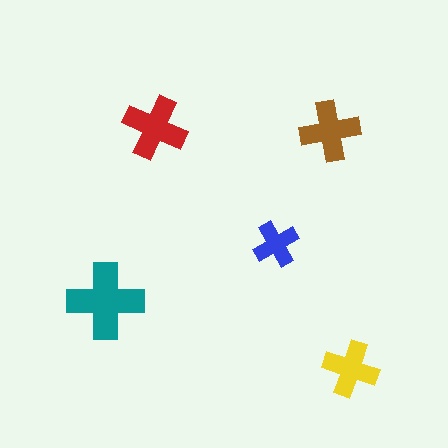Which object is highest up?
The red cross is topmost.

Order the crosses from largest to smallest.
the teal one, the red one, the brown one, the yellow one, the blue one.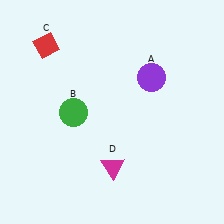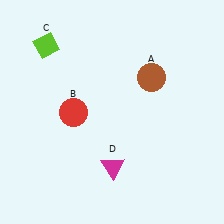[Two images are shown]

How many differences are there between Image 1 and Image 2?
There are 3 differences between the two images.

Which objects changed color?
A changed from purple to brown. B changed from green to red. C changed from red to lime.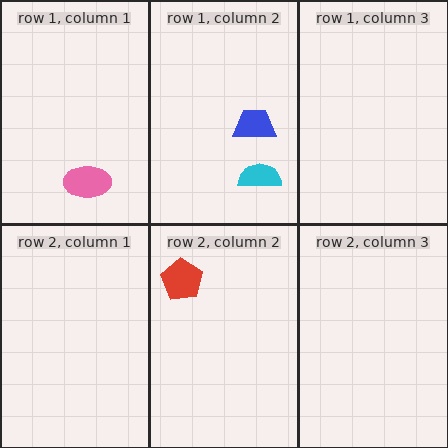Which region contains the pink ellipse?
The row 1, column 1 region.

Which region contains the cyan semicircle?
The row 1, column 2 region.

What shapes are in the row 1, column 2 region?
The blue trapezoid, the cyan semicircle.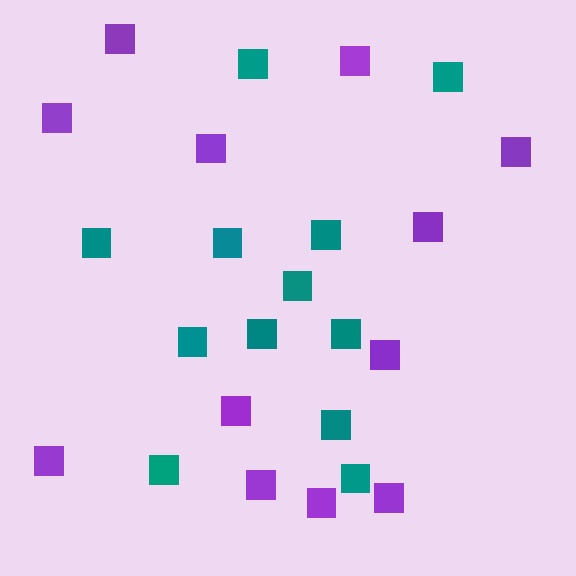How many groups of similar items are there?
There are 2 groups: one group of teal squares (12) and one group of purple squares (12).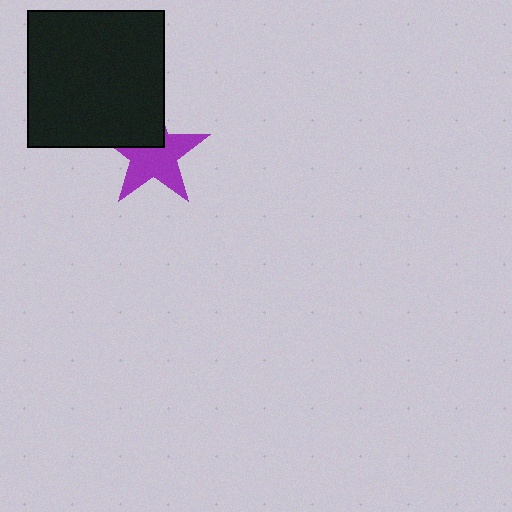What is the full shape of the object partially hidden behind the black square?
The partially hidden object is a purple star.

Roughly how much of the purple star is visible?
Most of it is visible (roughly 67%).